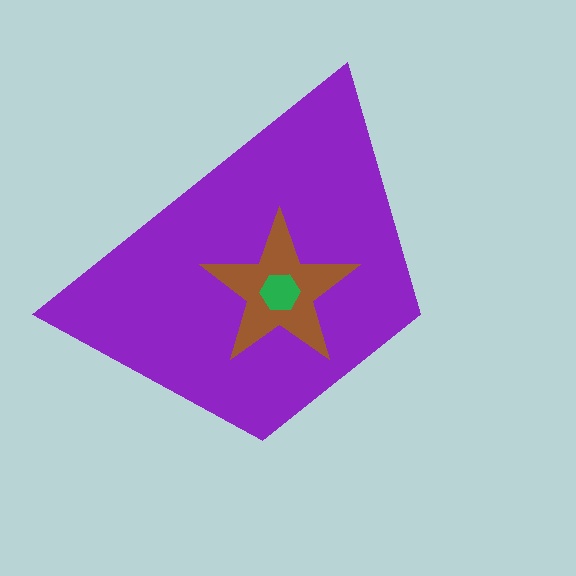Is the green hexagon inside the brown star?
Yes.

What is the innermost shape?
The green hexagon.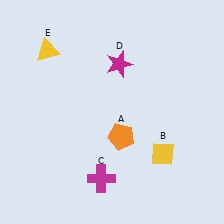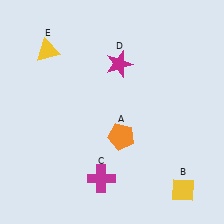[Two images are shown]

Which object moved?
The yellow diamond (B) moved down.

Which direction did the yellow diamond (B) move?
The yellow diamond (B) moved down.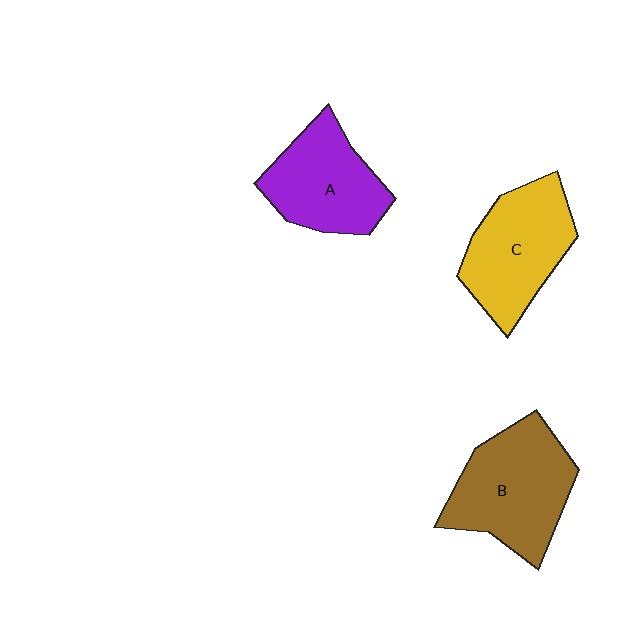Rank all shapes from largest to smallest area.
From largest to smallest: B (brown), C (yellow), A (purple).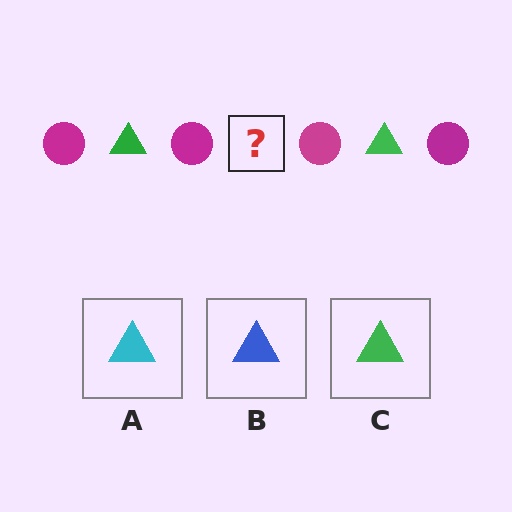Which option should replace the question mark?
Option C.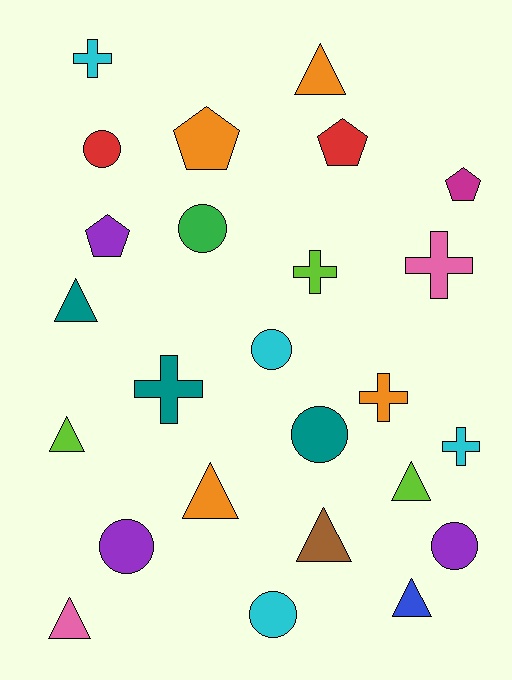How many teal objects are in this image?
There are 3 teal objects.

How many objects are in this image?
There are 25 objects.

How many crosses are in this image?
There are 6 crosses.